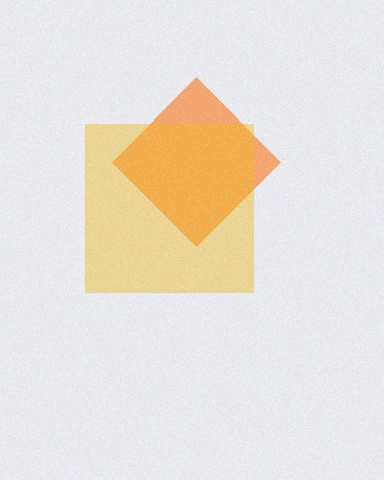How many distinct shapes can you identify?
There are 2 distinct shapes: an orange diamond, a yellow square.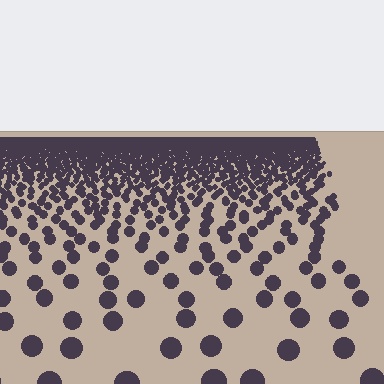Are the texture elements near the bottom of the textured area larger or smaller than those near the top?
Larger. Near the bottom, elements are closer to the viewer and appear at a bigger on-screen size.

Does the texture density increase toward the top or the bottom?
Density increases toward the top.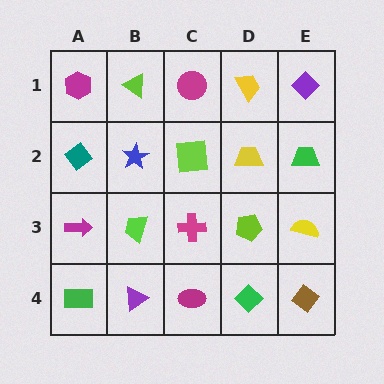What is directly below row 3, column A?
A green rectangle.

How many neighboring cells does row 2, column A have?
3.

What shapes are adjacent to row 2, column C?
A magenta circle (row 1, column C), a magenta cross (row 3, column C), a blue star (row 2, column B), a yellow trapezoid (row 2, column D).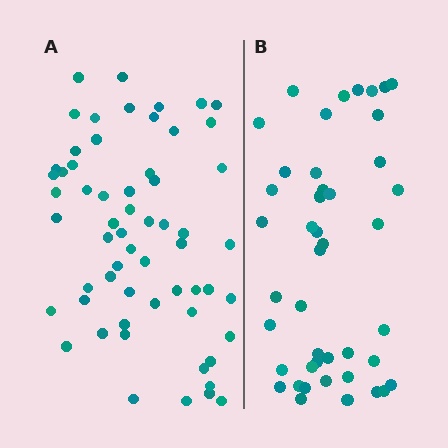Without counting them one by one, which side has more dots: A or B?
Region A (the left region) has more dots.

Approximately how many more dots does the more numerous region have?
Region A has approximately 15 more dots than region B.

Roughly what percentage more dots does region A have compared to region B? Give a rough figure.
About 35% more.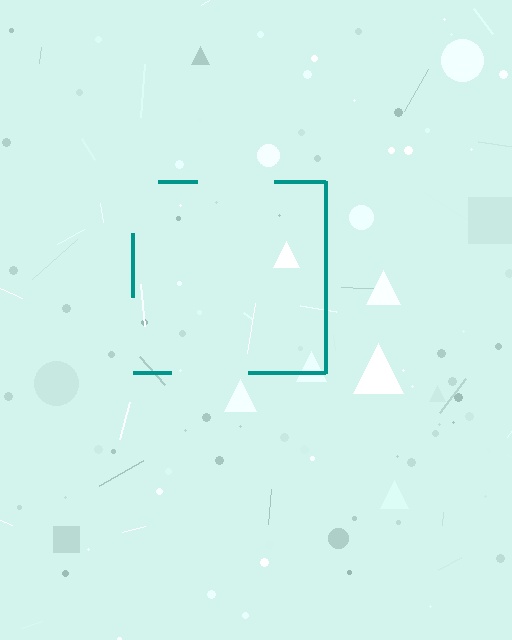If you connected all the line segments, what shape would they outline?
They would outline a square.